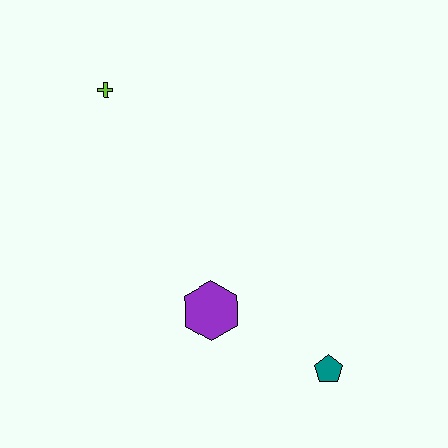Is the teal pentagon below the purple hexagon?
Yes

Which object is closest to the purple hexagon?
The teal pentagon is closest to the purple hexagon.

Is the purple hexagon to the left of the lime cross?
No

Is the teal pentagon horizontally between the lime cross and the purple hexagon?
No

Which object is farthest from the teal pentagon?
The lime cross is farthest from the teal pentagon.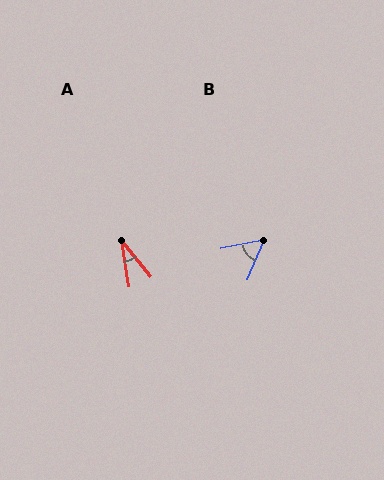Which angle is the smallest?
A, at approximately 30 degrees.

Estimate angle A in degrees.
Approximately 30 degrees.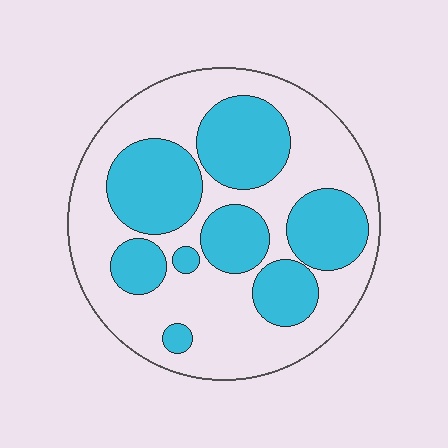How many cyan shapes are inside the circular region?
8.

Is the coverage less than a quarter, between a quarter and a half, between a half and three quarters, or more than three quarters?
Between a quarter and a half.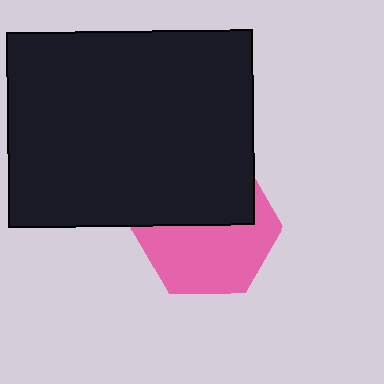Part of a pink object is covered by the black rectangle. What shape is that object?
It is a hexagon.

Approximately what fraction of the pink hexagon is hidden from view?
Roughly 44% of the pink hexagon is hidden behind the black rectangle.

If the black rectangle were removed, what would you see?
You would see the complete pink hexagon.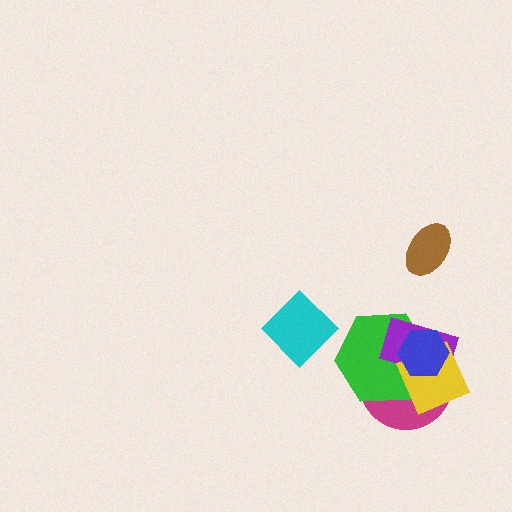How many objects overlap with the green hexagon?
4 objects overlap with the green hexagon.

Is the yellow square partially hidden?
Yes, it is partially covered by another shape.